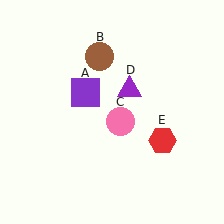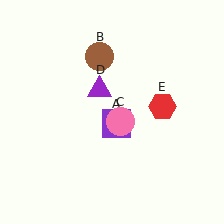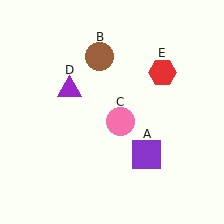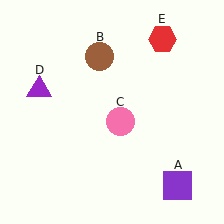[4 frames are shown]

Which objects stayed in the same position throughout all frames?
Brown circle (object B) and pink circle (object C) remained stationary.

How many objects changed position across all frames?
3 objects changed position: purple square (object A), purple triangle (object D), red hexagon (object E).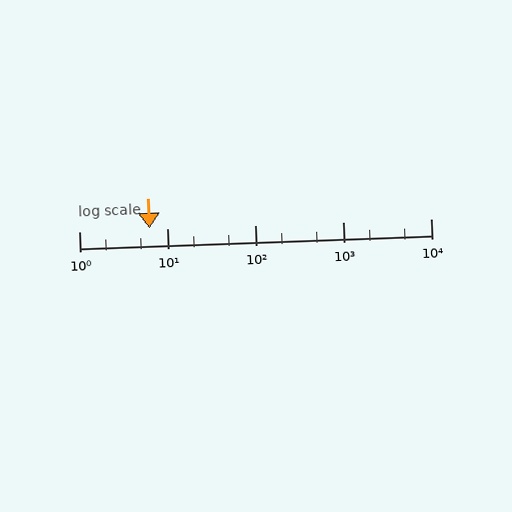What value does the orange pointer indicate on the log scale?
The pointer indicates approximately 6.3.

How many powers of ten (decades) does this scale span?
The scale spans 4 decades, from 1 to 10000.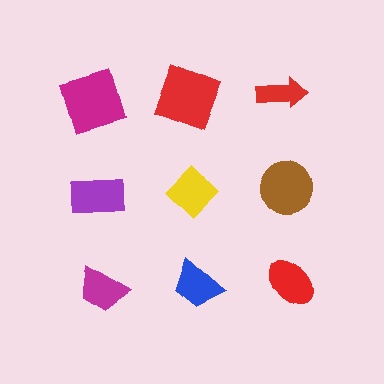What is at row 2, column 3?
A brown circle.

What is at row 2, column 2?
A yellow diamond.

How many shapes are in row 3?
3 shapes.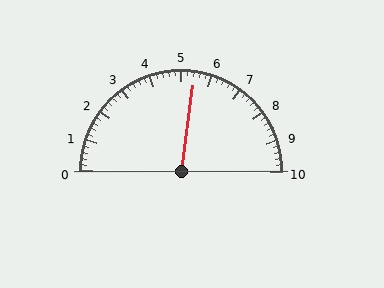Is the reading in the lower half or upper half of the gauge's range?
The reading is in the upper half of the range (0 to 10).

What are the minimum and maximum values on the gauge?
The gauge ranges from 0 to 10.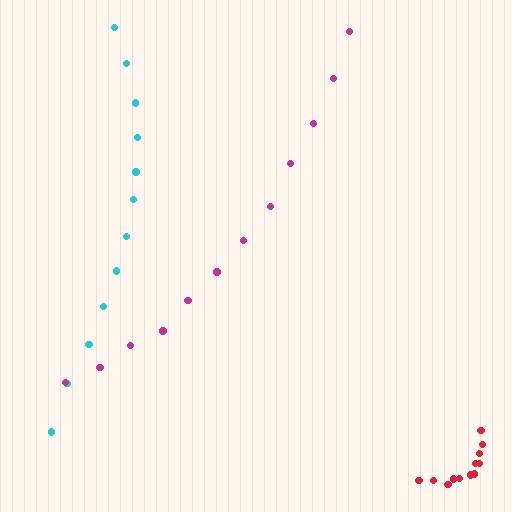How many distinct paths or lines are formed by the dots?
There are 3 distinct paths.